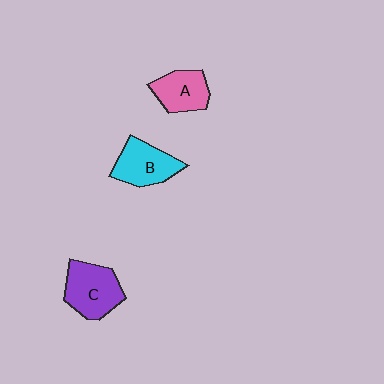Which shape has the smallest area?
Shape A (pink).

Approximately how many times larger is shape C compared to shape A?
Approximately 1.3 times.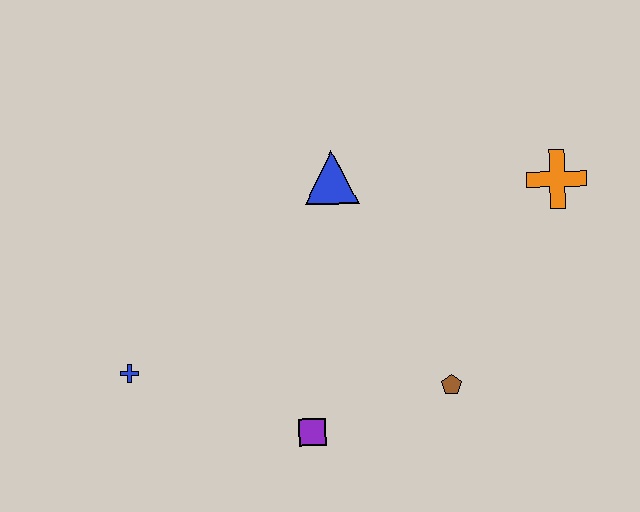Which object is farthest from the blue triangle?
The blue cross is farthest from the blue triangle.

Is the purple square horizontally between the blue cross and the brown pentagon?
Yes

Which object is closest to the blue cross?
The purple square is closest to the blue cross.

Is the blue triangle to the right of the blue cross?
Yes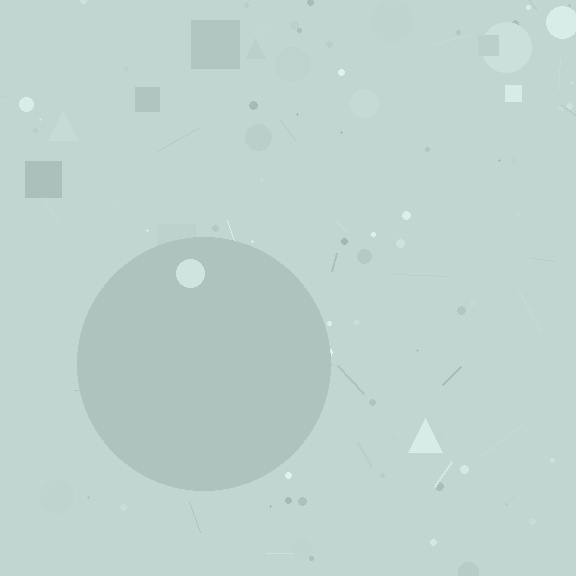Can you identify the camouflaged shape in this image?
The camouflaged shape is a circle.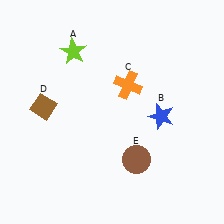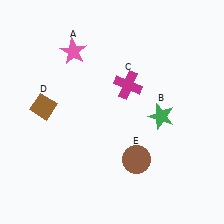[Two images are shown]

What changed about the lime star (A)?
In Image 1, A is lime. In Image 2, it changed to pink.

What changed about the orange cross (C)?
In Image 1, C is orange. In Image 2, it changed to magenta.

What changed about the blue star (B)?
In Image 1, B is blue. In Image 2, it changed to green.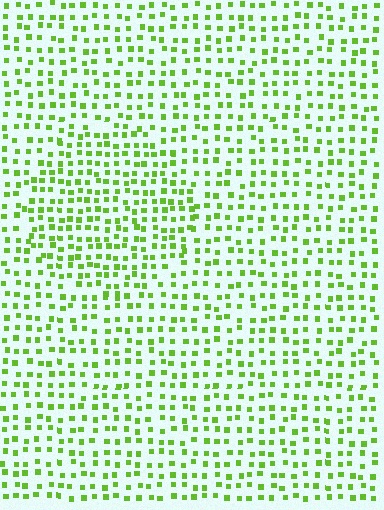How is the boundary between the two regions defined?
The boundary is defined by a change in element density (approximately 1.4x ratio). All elements are the same color, size, and shape.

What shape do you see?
I see a circle.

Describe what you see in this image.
The image contains small lime elements arranged at two different densities. A circle-shaped region is visible where the elements are more densely packed than the surrounding area.